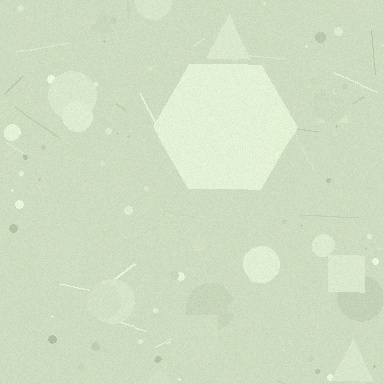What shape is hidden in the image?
A hexagon is hidden in the image.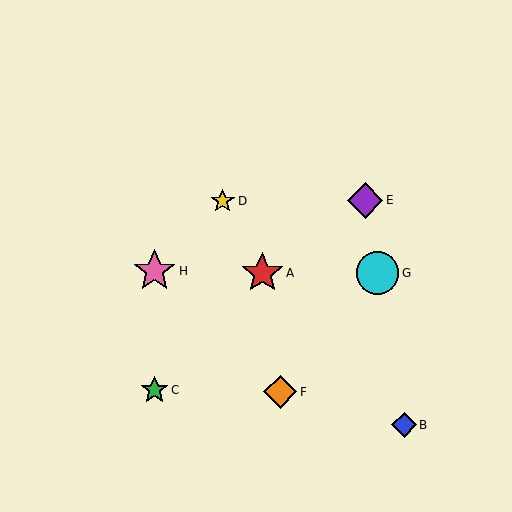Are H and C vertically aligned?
Yes, both are at x≈155.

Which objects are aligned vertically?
Objects C, H are aligned vertically.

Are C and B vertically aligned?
No, C is at x≈155 and B is at x≈404.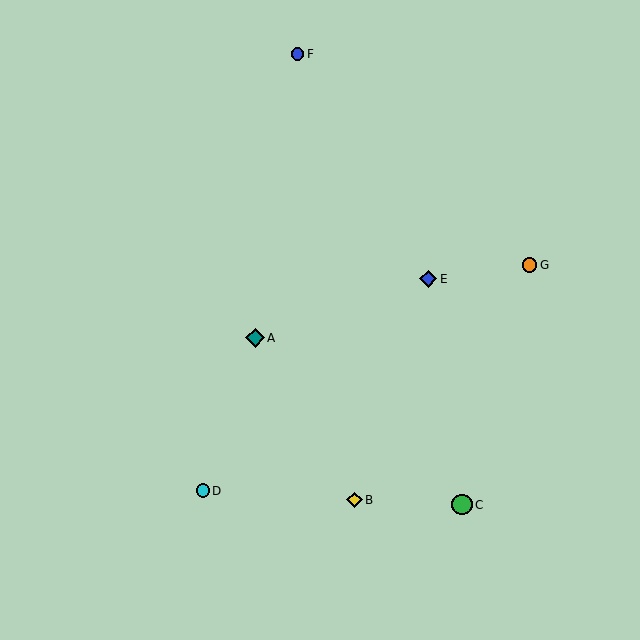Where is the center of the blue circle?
The center of the blue circle is at (297, 54).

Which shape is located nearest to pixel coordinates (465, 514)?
The green circle (labeled C) at (462, 505) is nearest to that location.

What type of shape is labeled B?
Shape B is a yellow diamond.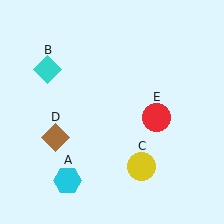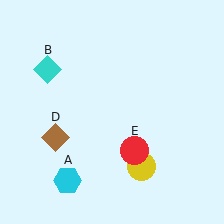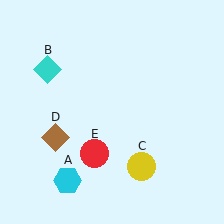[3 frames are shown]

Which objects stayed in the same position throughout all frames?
Cyan hexagon (object A) and cyan diamond (object B) and yellow circle (object C) and brown diamond (object D) remained stationary.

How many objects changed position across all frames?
1 object changed position: red circle (object E).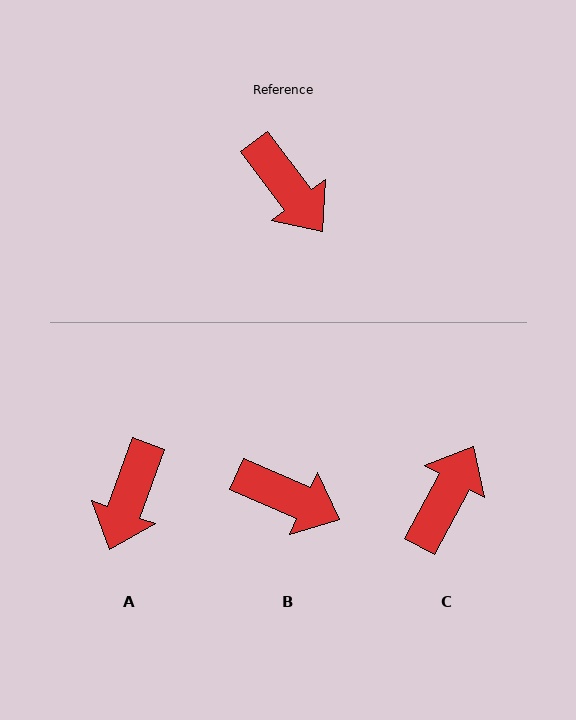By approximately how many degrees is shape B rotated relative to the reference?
Approximately 29 degrees counter-clockwise.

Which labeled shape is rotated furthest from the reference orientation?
C, about 114 degrees away.